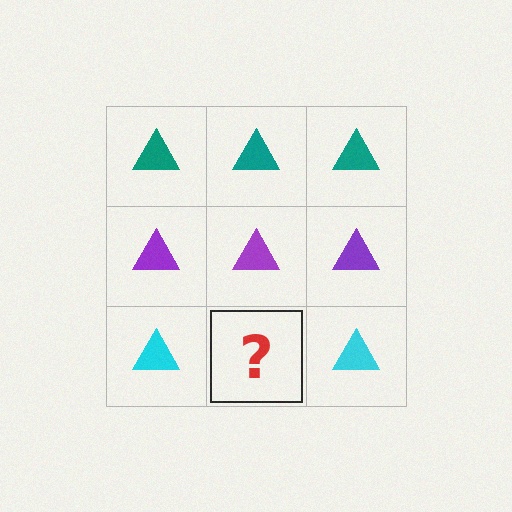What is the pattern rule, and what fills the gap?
The rule is that each row has a consistent color. The gap should be filled with a cyan triangle.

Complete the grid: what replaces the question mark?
The question mark should be replaced with a cyan triangle.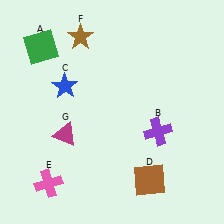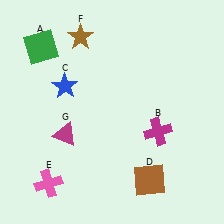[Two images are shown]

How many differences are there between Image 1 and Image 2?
There is 1 difference between the two images.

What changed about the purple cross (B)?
In Image 1, B is purple. In Image 2, it changed to magenta.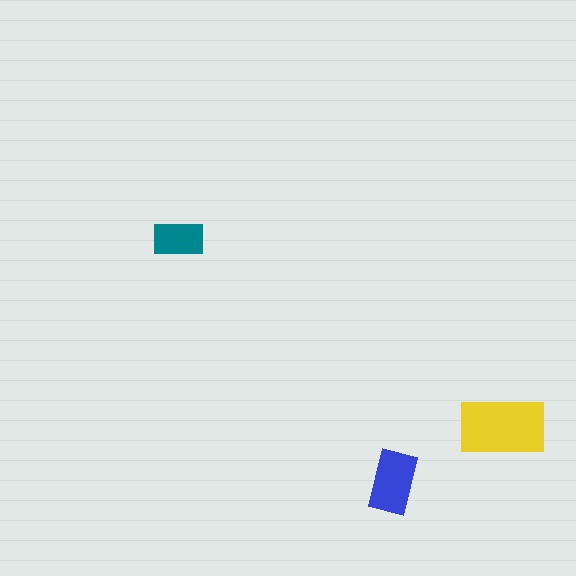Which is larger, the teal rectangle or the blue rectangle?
The blue one.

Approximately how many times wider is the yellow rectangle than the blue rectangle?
About 1.5 times wider.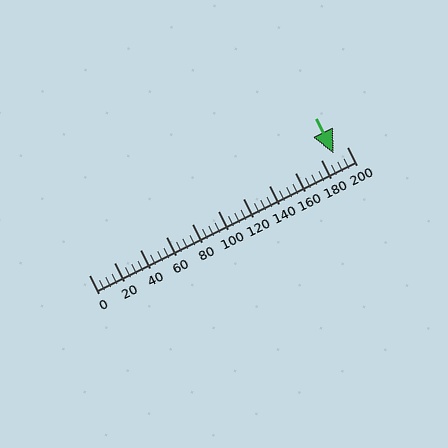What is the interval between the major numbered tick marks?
The major tick marks are spaced 20 units apart.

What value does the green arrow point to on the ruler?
The green arrow points to approximately 190.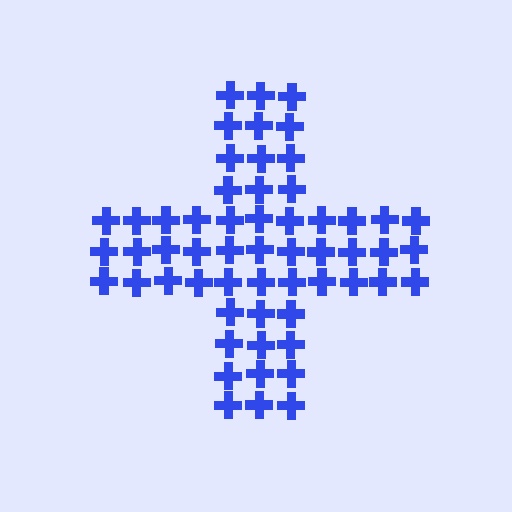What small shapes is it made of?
It is made of small crosses.